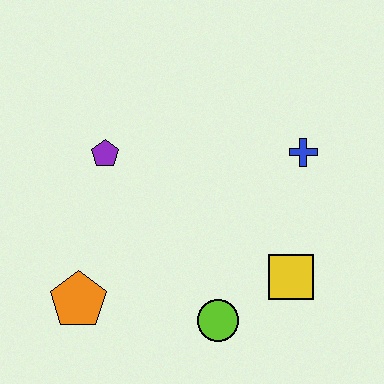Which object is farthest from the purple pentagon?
The yellow square is farthest from the purple pentagon.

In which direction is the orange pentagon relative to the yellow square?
The orange pentagon is to the left of the yellow square.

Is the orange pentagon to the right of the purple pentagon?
No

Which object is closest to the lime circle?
The yellow square is closest to the lime circle.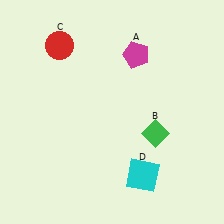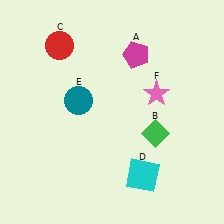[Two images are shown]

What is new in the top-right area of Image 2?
A pink star (F) was added in the top-right area of Image 2.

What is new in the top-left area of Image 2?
A teal circle (E) was added in the top-left area of Image 2.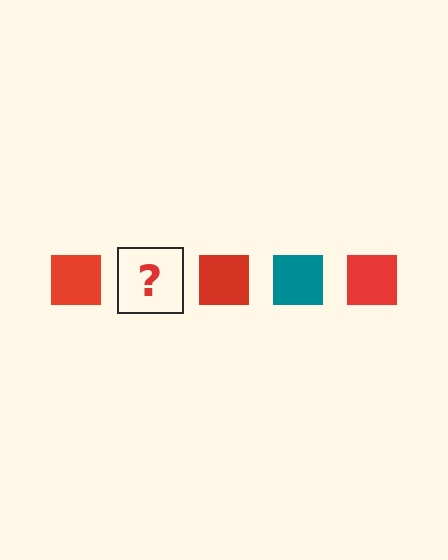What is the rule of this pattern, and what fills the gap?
The rule is that the pattern cycles through red, teal squares. The gap should be filled with a teal square.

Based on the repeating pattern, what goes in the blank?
The blank should be a teal square.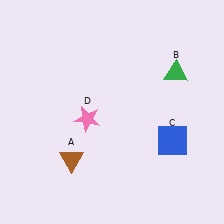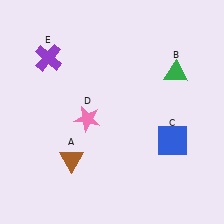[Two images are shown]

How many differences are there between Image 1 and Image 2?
There is 1 difference between the two images.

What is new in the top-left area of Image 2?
A purple cross (E) was added in the top-left area of Image 2.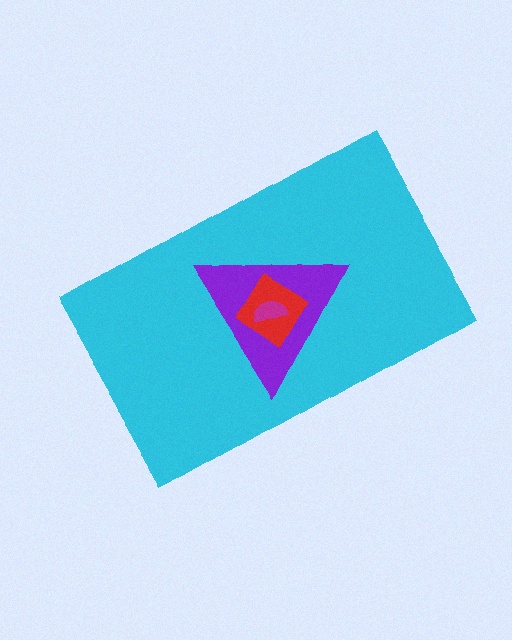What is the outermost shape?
The cyan rectangle.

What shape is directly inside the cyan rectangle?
The purple triangle.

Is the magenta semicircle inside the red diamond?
Yes.